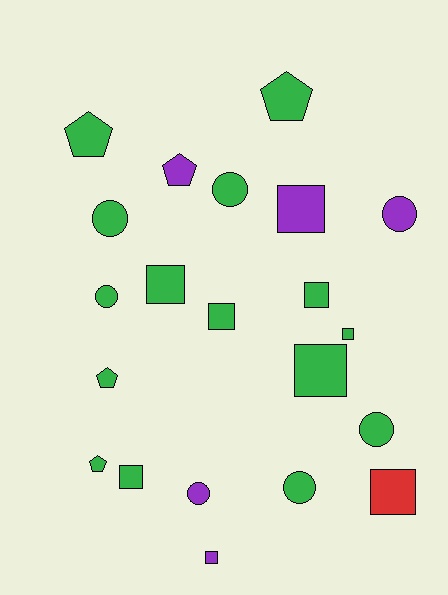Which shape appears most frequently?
Square, with 9 objects.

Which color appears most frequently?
Green, with 15 objects.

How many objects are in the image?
There are 21 objects.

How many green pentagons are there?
There are 4 green pentagons.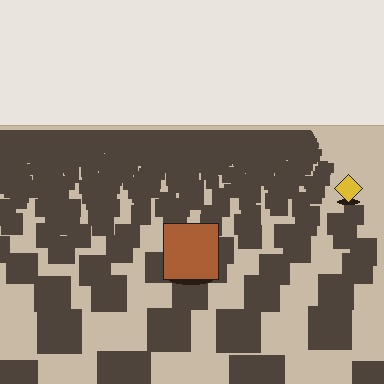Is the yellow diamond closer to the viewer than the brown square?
No. The brown square is closer — you can tell from the texture gradient: the ground texture is coarser near it.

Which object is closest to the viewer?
The brown square is closest. The texture marks near it are larger and more spread out.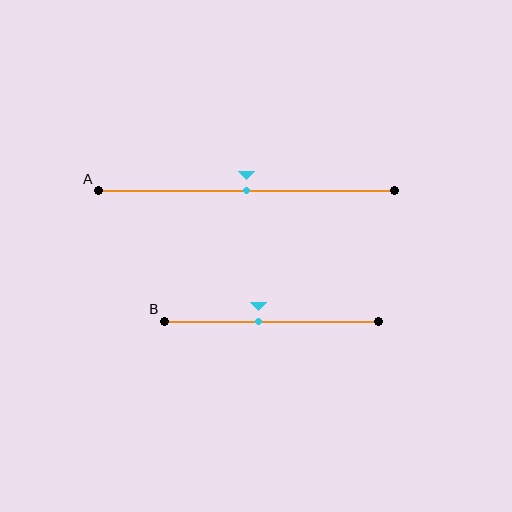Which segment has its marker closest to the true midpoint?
Segment A has its marker closest to the true midpoint.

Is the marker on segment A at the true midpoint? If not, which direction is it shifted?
Yes, the marker on segment A is at the true midpoint.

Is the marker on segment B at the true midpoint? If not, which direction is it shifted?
No, the marker on segment B is shifted to the left by about 6% of the segment length.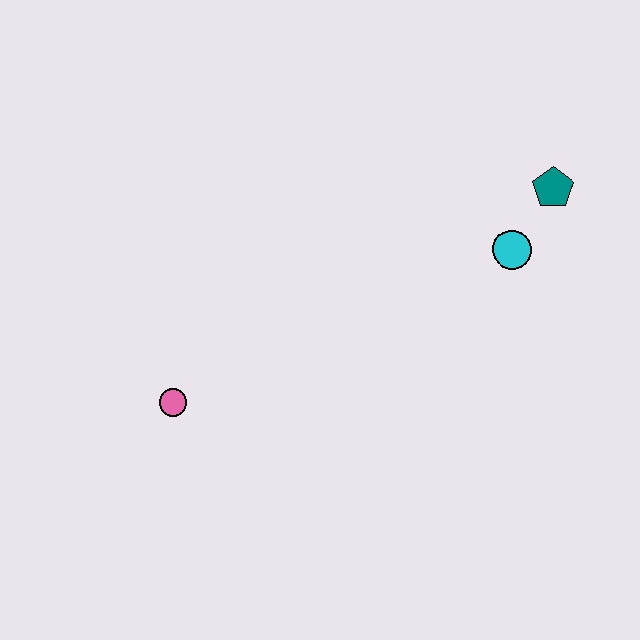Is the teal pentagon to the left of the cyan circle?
No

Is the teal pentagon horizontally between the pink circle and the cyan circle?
No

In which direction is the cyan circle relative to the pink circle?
The cyan circle is to the right of the pink circle.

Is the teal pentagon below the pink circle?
No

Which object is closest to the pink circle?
The cyan circle is closest to the pink circle.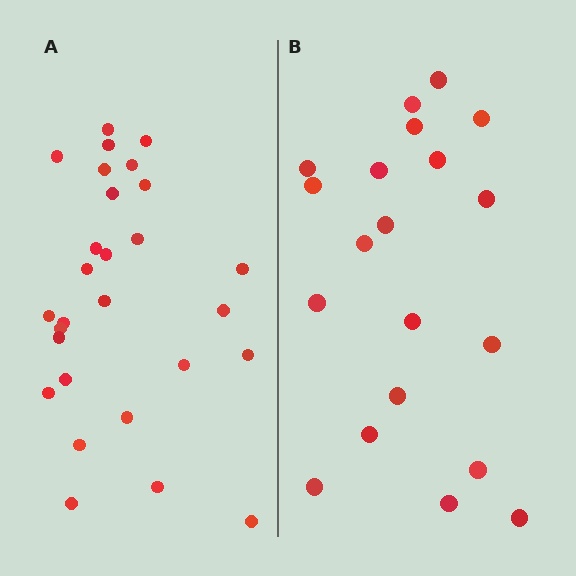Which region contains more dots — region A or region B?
Region A (the left region) has more dots.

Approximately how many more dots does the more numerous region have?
Region A has roughly 8 or so more dots than region B.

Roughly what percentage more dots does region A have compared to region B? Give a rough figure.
About 40% more.